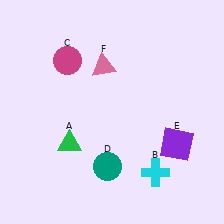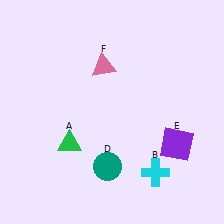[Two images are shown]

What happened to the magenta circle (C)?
The magenta circle (C) was removed in Image 2. It was in the top-left area of Image 1.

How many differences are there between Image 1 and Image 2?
There is 1 difference between the two images.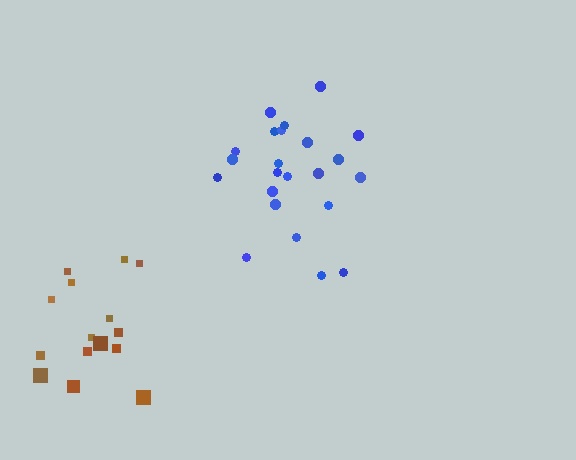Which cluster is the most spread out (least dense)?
Blue.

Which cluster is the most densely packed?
Brown.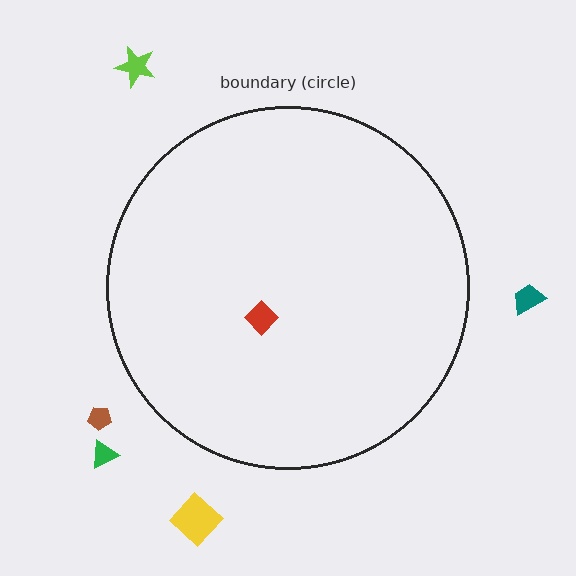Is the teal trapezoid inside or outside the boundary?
Outside.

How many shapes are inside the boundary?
1 inside, 5 outside.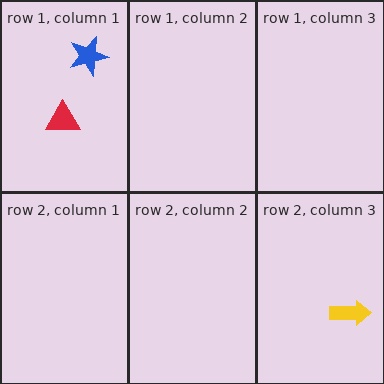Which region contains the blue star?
The row 1, column 1 region.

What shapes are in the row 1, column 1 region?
The red triangle, the blue star.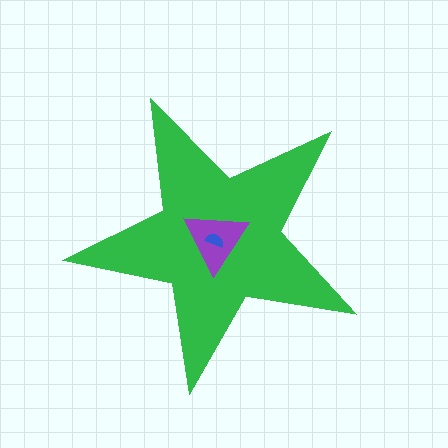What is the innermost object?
The blue semicircle.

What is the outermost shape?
The green star.